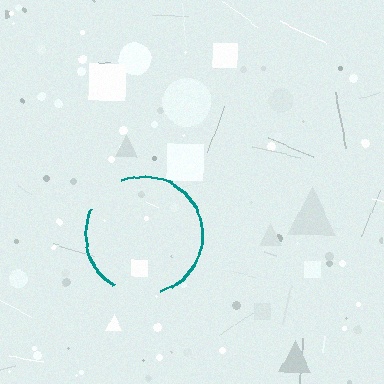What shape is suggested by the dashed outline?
The dashed outline suggests a circle.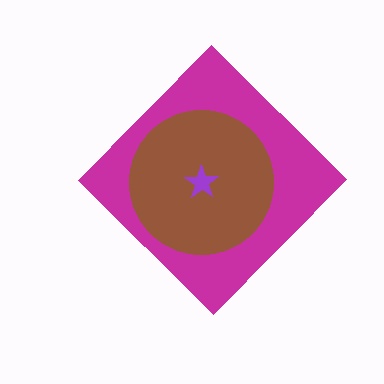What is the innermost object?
The purple star.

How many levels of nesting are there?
3.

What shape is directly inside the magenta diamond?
The brown circle.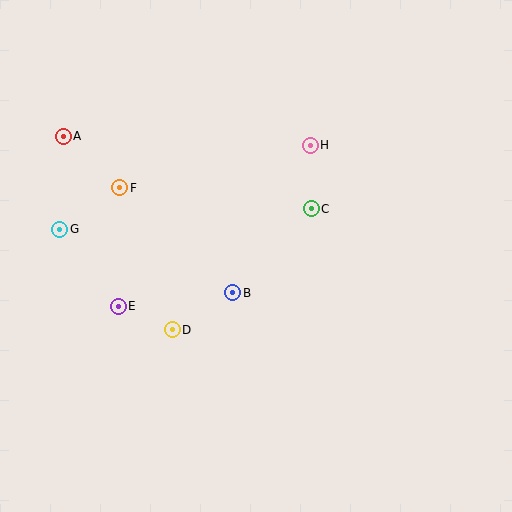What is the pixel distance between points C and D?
The distance between C and D is 184 pixels.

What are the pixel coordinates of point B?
Point B is at (233, 293).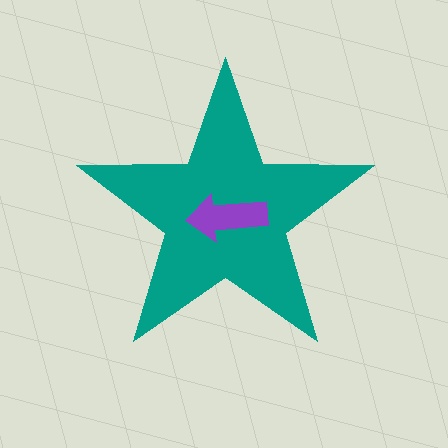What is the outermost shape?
The teal star.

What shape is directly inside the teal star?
The purple arrow.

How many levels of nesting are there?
2.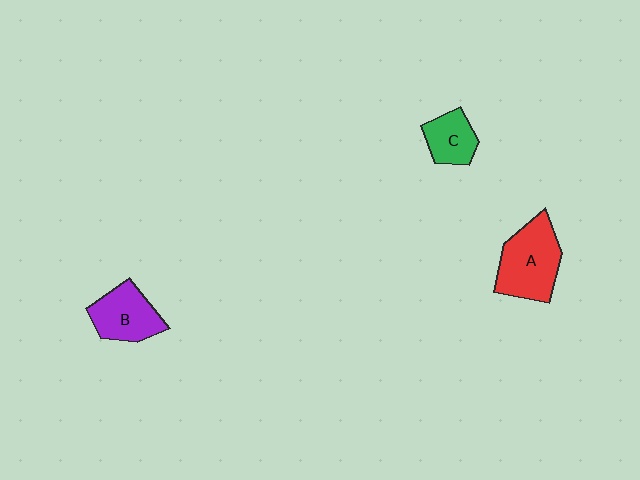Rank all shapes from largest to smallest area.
From largest to smallest: A (red), B (purple), C (green).